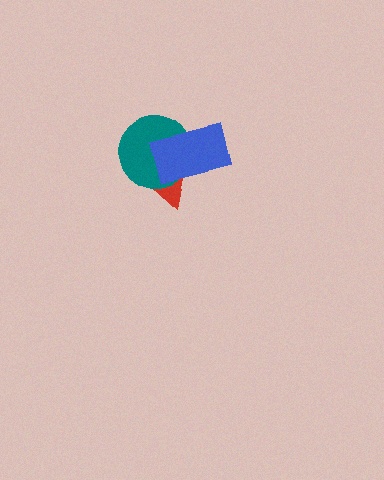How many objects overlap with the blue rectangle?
2 objects overlap with the blue rectangle.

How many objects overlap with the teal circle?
2 objects overlap with the teal circle.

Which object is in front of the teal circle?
The blue rectangle is in front of the teal circle.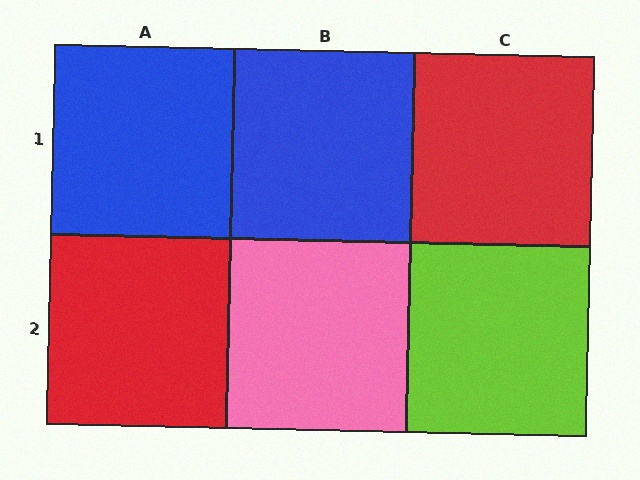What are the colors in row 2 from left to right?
Red, pink, lime.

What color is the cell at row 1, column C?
Red.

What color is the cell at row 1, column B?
Blue.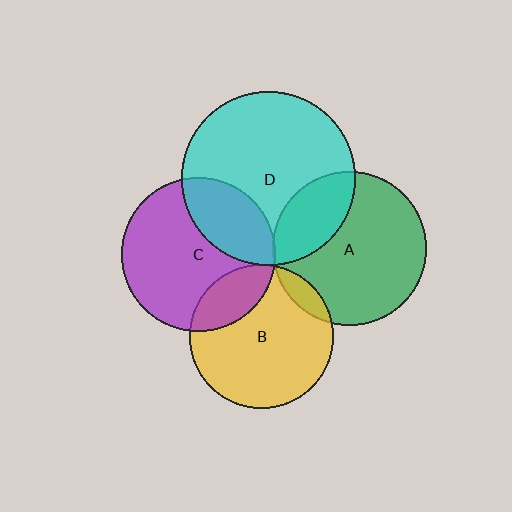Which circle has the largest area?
Circle D (cyan).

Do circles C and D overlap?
Yes.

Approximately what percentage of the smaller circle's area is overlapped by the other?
Approximately 30%.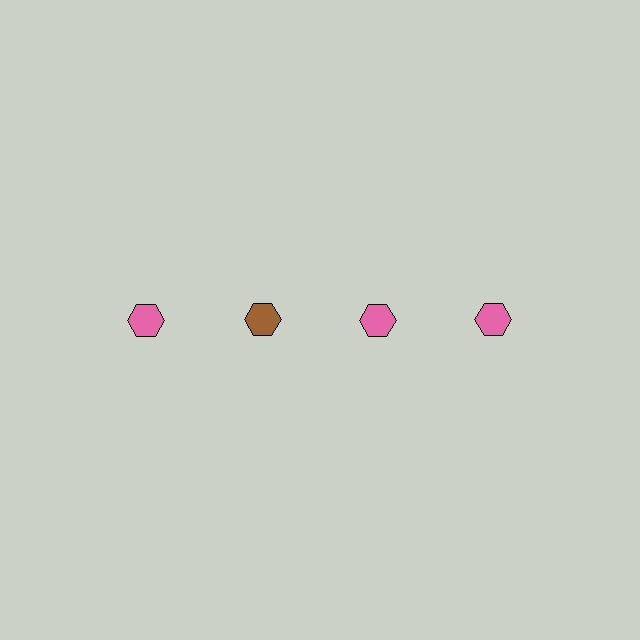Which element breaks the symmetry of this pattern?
The brown hexagon in the top row, second from left column breaks the symmetry. All other shapes are pink hexagons.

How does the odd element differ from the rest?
It has a different color: brown instead of pink.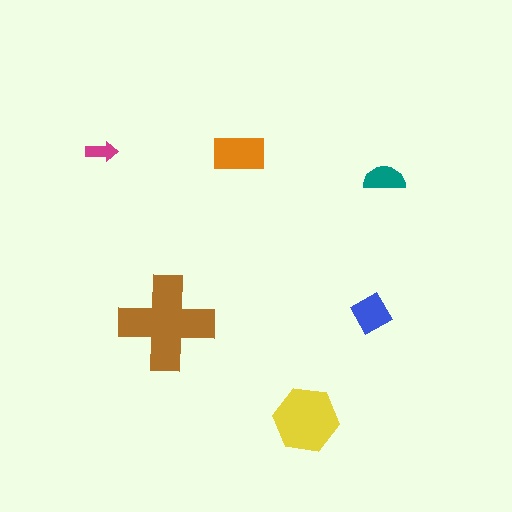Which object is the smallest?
The magenta arrow.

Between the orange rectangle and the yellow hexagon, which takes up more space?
The yellow hexagon.